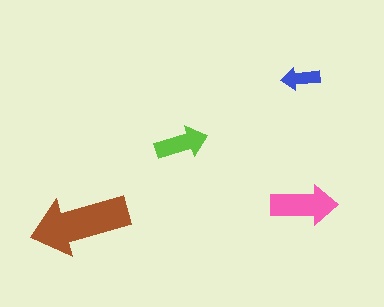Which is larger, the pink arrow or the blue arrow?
The pink one.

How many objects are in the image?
There are 4 objects in the image.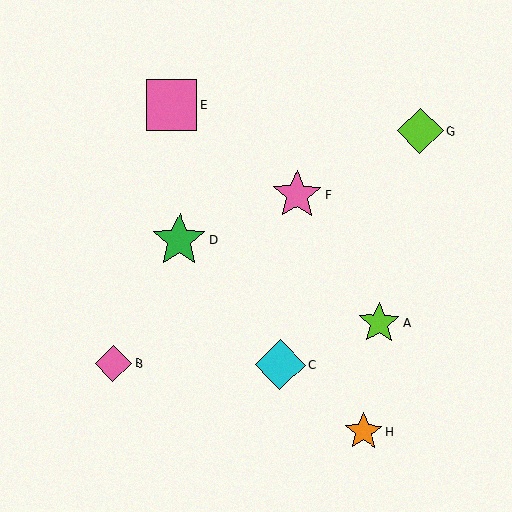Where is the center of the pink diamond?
The center of the pink diamond is at (113, 364).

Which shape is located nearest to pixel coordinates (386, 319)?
The lime star (labeled A) at (379, 323) is nearest to that location.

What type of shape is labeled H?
Shape H is an orange star.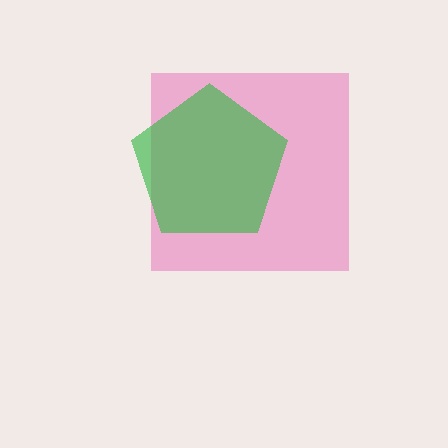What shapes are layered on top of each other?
The layered shapes are: a pink square, a green pentagon.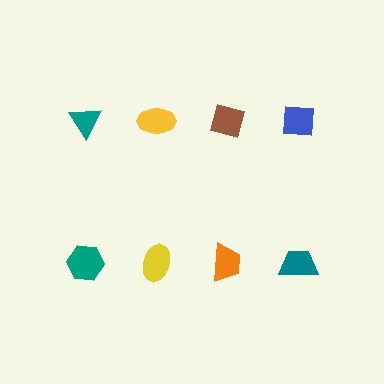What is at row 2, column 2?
A yellow ellipse.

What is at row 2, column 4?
A teal trapezoid.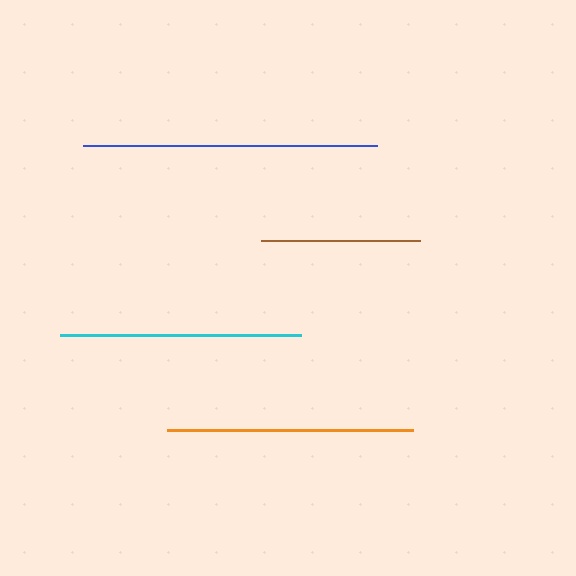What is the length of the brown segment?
The brown segment is approximately 158 pixels long.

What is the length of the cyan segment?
The cyan segment is approximately 240 pixels long.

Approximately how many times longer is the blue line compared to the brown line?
The blue line is approximately 1.9 times the length of the brown line.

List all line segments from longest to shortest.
From longest to shortest: blue, orange, cyan, brown.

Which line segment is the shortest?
The brown line is the shortest at approximately 158 pixels.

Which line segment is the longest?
The blue line is the longest at approximately 294 pixels.